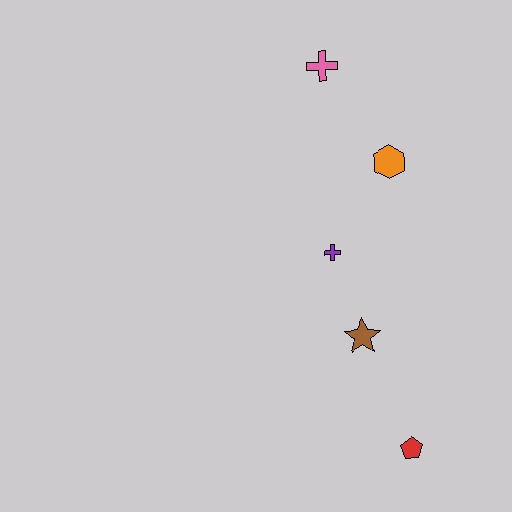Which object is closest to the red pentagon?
The brown star is closest to the red pentagon.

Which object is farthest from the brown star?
The pink cross is farthest from the brown star.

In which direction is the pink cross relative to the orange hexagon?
The pink cross is above the orange hexagon.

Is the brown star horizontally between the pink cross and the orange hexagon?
Yes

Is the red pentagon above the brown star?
No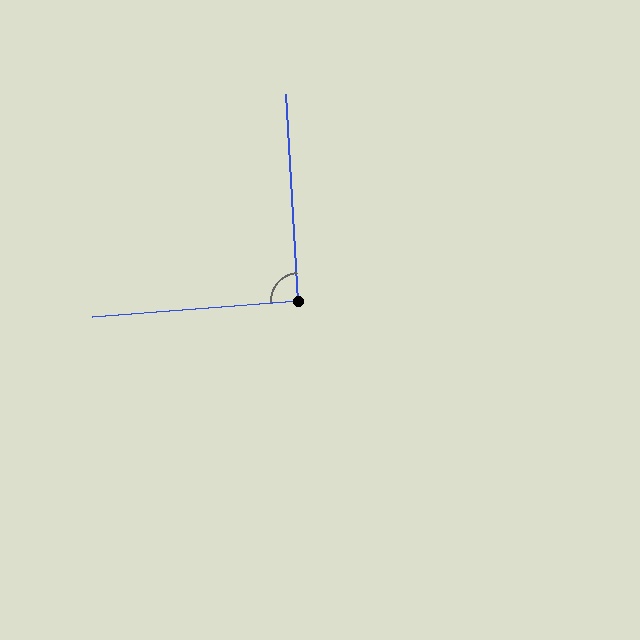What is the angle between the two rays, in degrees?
Approximately 91 degrees.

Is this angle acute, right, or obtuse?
It is approximately a right angle.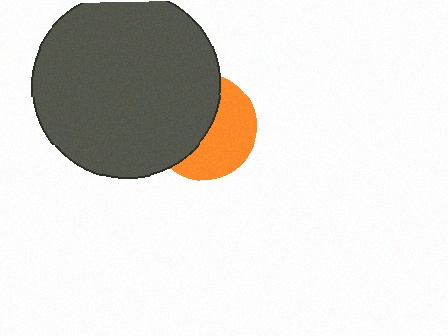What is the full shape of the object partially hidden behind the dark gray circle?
The partially hidden object is an orange circle.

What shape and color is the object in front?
The object in front is a dark gray circle.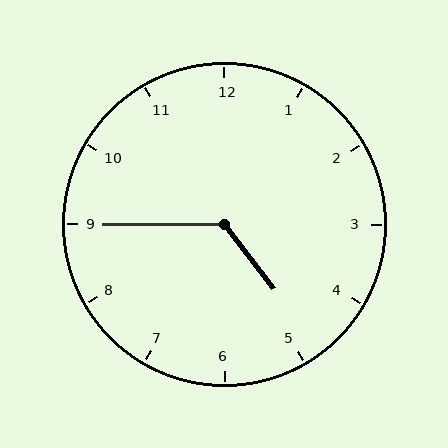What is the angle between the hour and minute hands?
Approximately 128 degrees.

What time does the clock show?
4:45.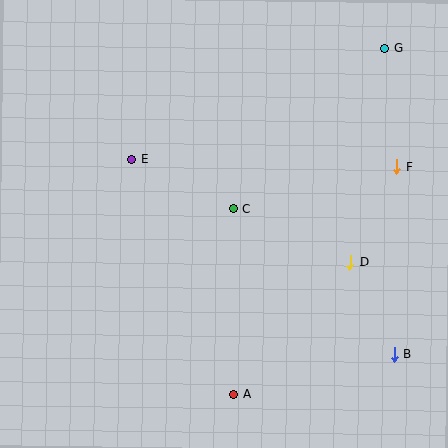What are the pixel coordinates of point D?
Point D is at (350, 262).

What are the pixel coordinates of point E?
Point E is at (132, 159).